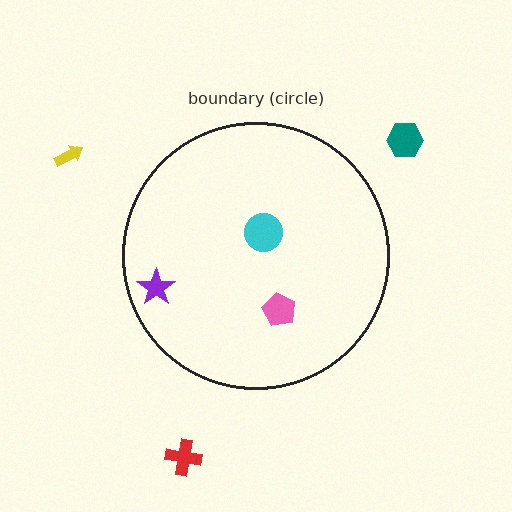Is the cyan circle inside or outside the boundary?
Inside.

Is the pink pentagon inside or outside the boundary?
Inside.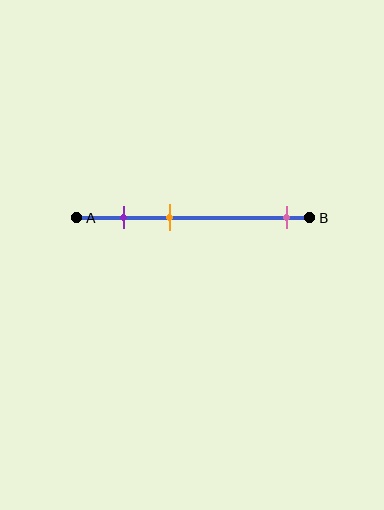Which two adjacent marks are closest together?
The purple and orange marks are the closest adjacent pair.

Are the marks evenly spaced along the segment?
No, the marks are not evenly spaced.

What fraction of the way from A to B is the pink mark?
The pink mark is approximately 90% (0.9) of the way from A to B.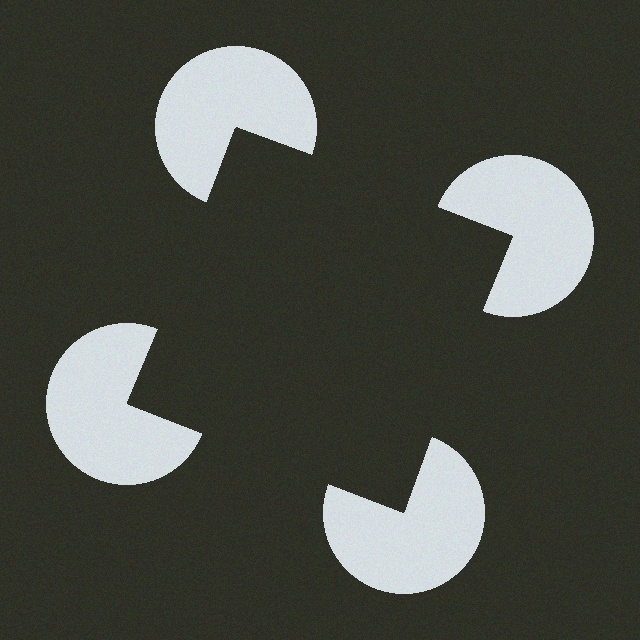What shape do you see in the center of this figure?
An illusory square — its edges are inferred from the aligned wedge cuts in the pac-man discs, not physically drawn.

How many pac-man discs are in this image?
There are 4 — one at each vertex of the illusory square.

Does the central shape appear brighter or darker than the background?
It typically appears slightly darker than the background, even though no actual brightness change is drawn.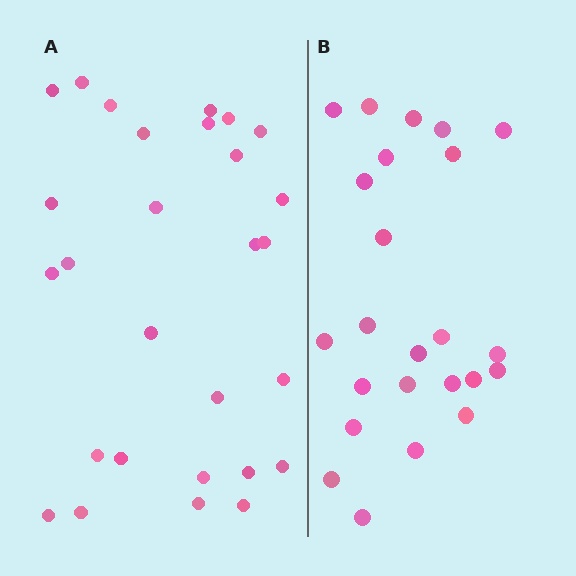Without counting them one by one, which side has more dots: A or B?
Region A (the left region) has more dots.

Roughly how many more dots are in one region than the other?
Region A has about 4 more dots than region B.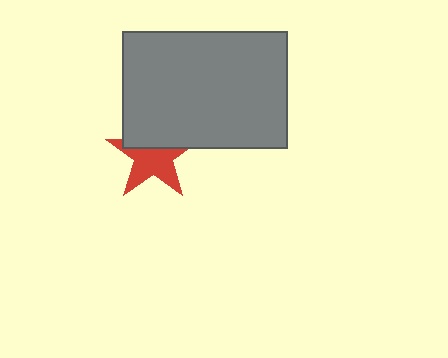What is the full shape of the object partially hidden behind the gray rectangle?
The partially hidden object is a red star.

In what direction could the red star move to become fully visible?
The red star could move down. That would shift it out from behind the gray rectangle entirely.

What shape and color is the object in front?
The object in front is a gray rectangle.